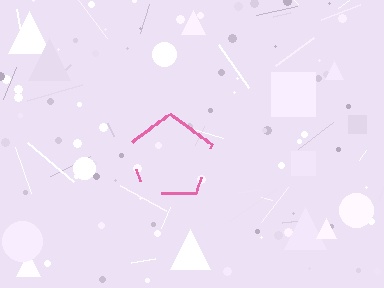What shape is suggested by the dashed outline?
The dashed outline suggests a pentagon.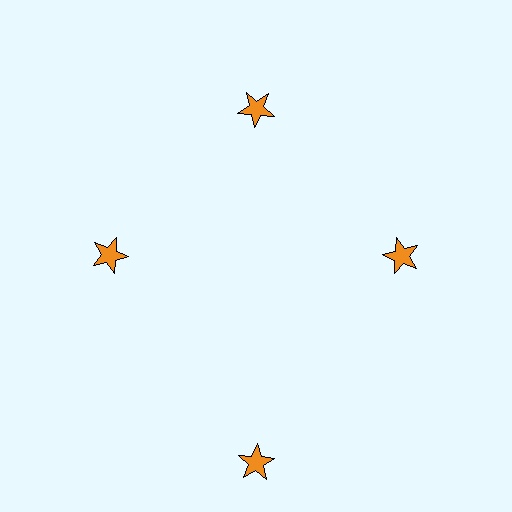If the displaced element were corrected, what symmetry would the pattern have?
It would have 4-fold rotational symmetry — the pattern would map onto itself every 90 degrees.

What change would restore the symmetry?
The symmetry would be restored by moving it inward, back onto the ring so that all 4 stars sit at equal angles and equal distance from the center.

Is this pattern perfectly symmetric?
No. The 4 orange stars are arranged in a ring, but one element near the 6 o'clock position is pushed outward from the center, breaking the 4-fold rotational symmetry.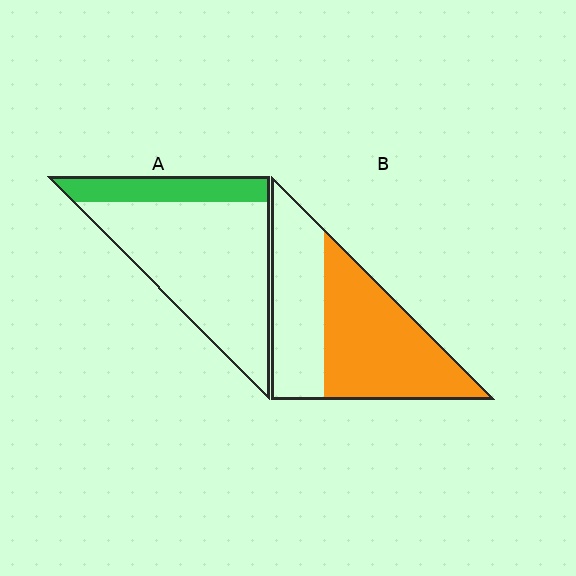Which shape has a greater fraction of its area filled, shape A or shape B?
Shape B.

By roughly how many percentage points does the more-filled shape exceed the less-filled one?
By roughly 35 percentage points (B over A).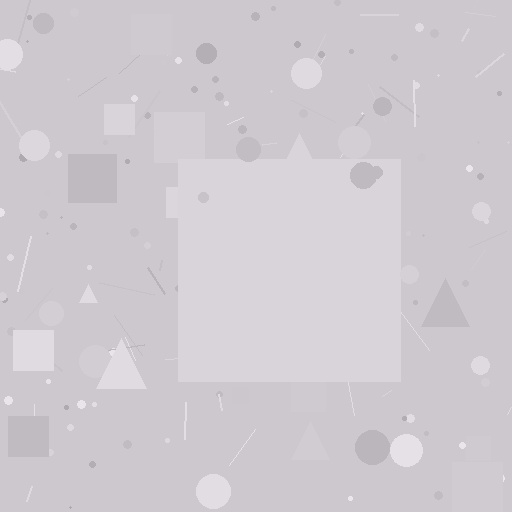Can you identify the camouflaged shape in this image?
The camouflaged shape is a square.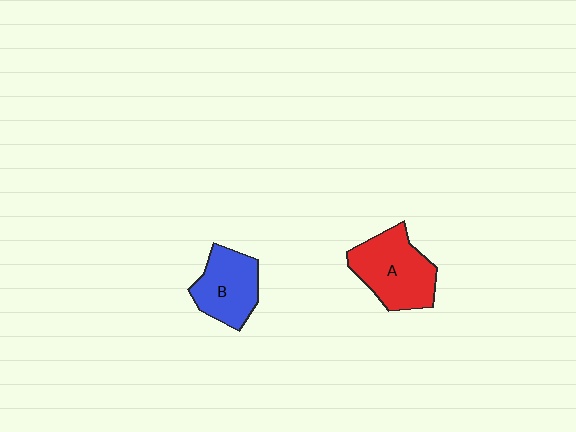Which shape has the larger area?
Shape A (red).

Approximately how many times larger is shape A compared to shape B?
Approximately 1.3 times.